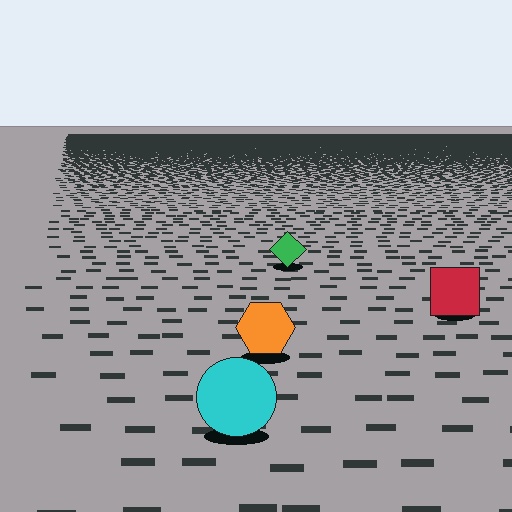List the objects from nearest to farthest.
From nearest to farthest: the cyan circle, the orange hexagon, the red square, the green diamond.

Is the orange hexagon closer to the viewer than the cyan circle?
No. The cyan circle is closer — you can tell from the texture gradient: the ground texture is coarser near it.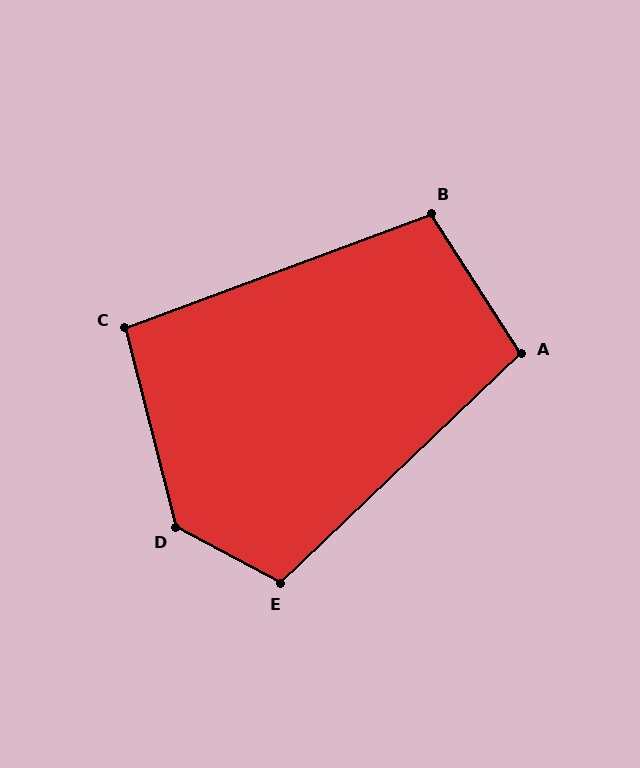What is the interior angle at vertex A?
Approximately 101 degrees (obtuse).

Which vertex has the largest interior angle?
D, at approximately 133 degrees.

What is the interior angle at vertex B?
Approximately 102 degrees (obtuse).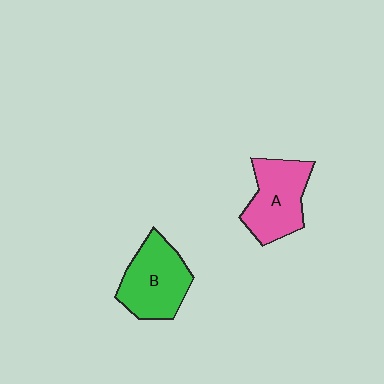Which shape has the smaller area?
Shape A (pink).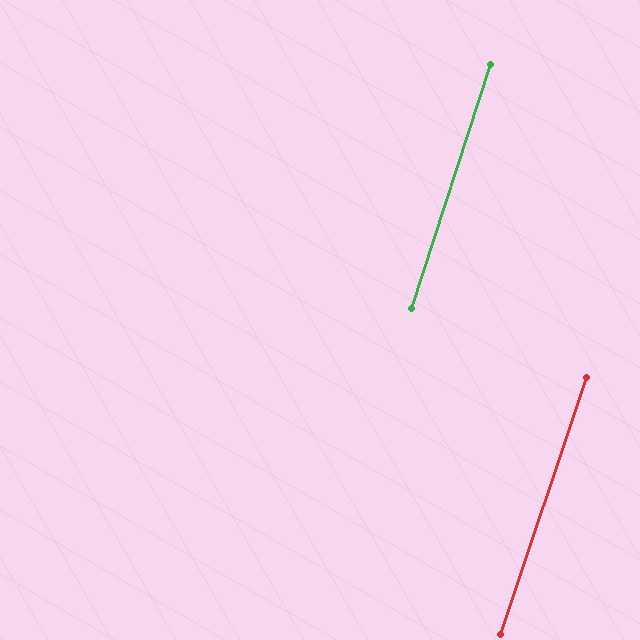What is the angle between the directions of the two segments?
Approximately 0 degrees.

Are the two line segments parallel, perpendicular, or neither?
Parallel — their directions differ by only 0.4°.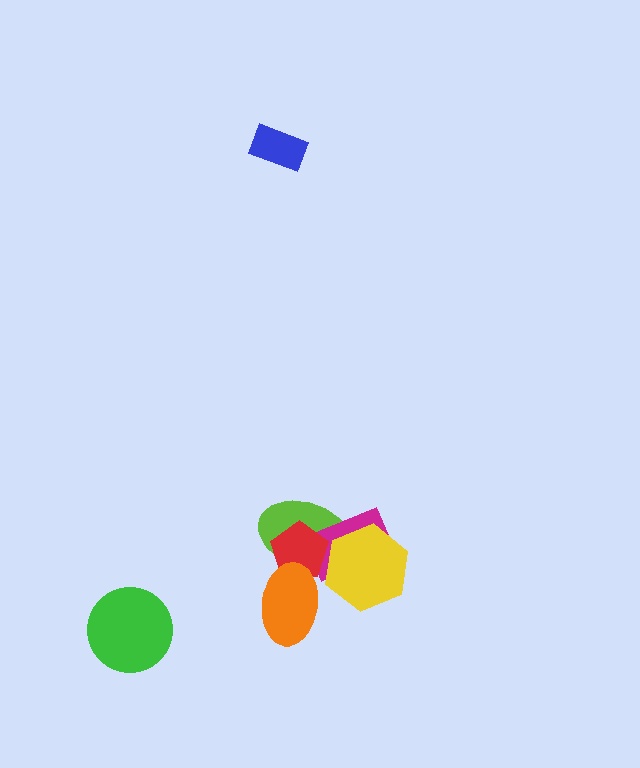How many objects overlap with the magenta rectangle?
3 objects overlap with the magenta rectangle.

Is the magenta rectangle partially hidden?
Yes, it is partially covered by another shape.